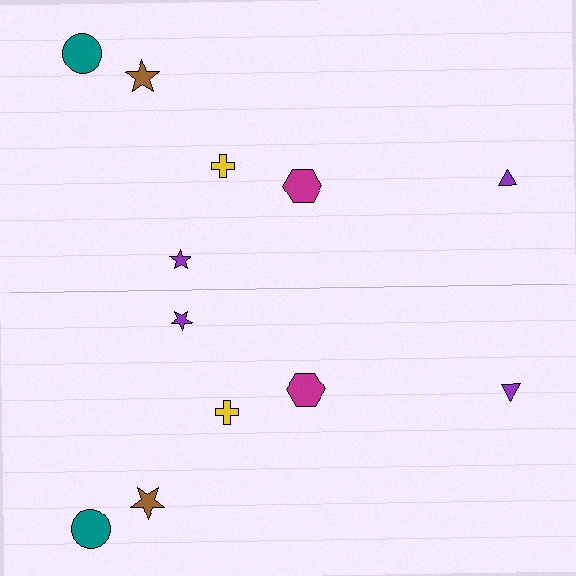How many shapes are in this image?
There are 12 shapes in this image.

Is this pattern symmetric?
Yes, this pattern has bilateral (reflection) symmetry.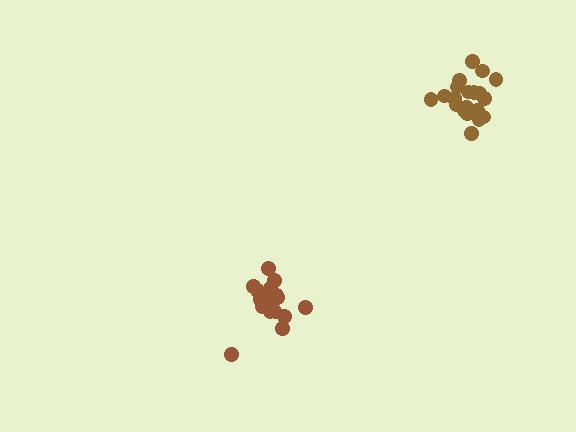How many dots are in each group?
Group 1: 20 dots, Group 2: 20 dots (40 total).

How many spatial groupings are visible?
There are 2 spatial groupings.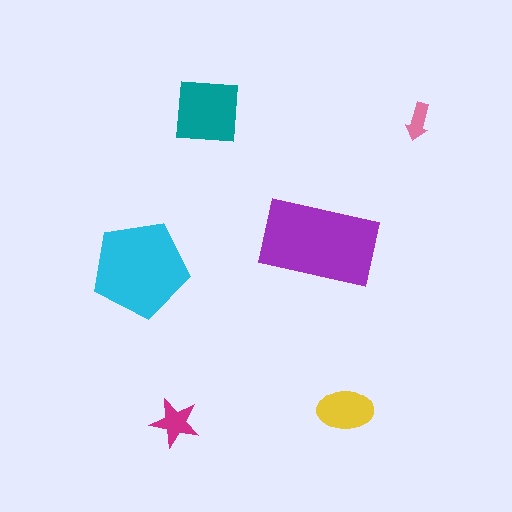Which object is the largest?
The purple rectangle.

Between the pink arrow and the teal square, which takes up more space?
The teal square.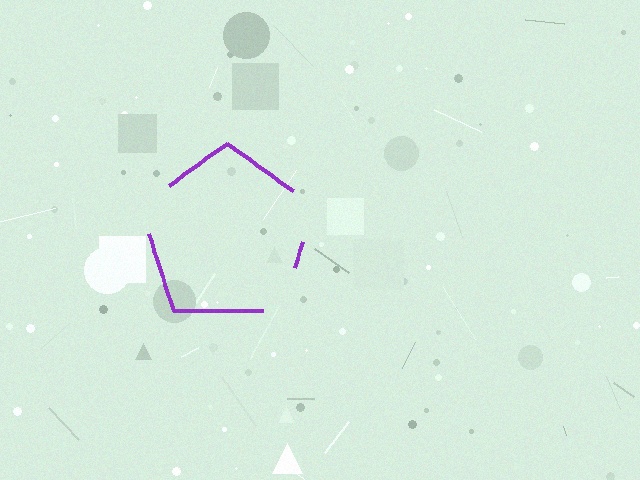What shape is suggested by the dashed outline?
The dashed outline suggests a pentagon.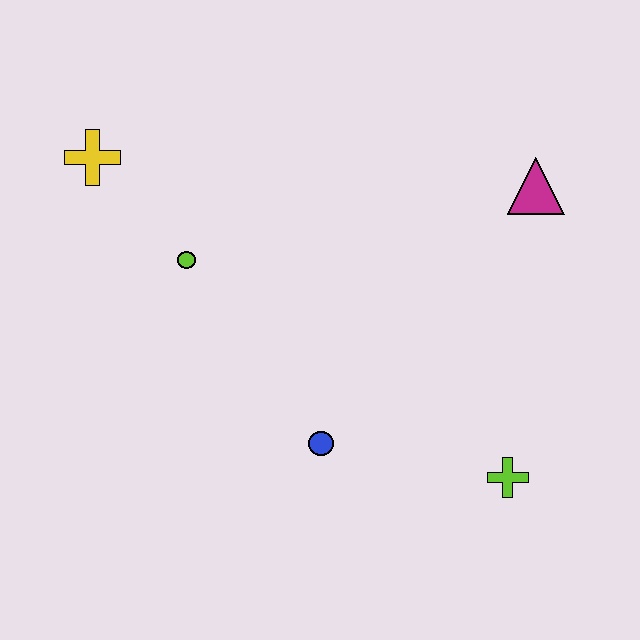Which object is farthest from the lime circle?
The lime cross is farthest from the lime circle.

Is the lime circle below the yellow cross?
Yes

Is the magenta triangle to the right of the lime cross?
Yes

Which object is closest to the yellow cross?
The lime circle is closest to the yellow cross.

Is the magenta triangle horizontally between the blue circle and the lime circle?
No